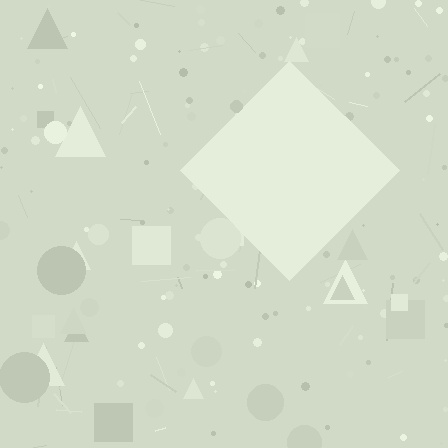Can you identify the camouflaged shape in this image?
The camouflaged shape is a diamond.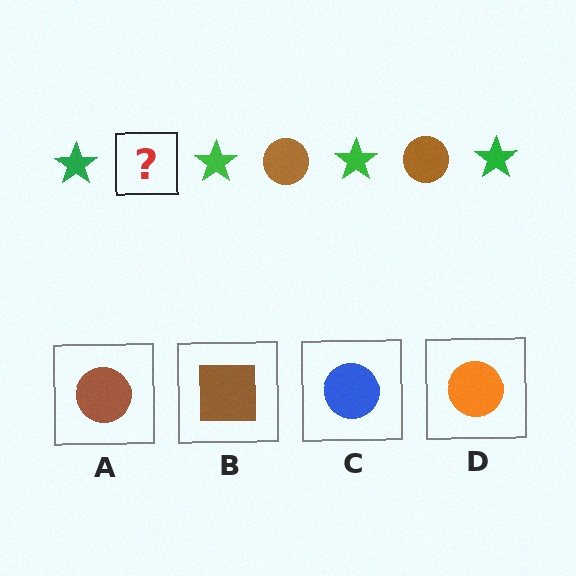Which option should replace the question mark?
Option A.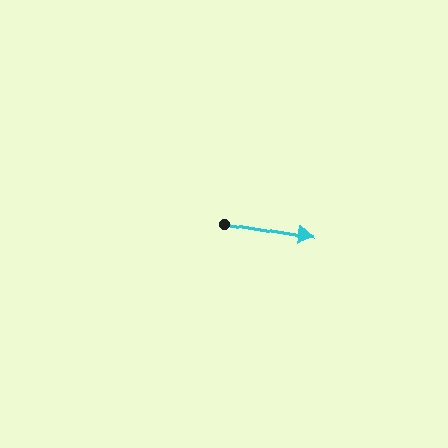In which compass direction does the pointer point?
East.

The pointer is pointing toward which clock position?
Roughly 3 o'clock.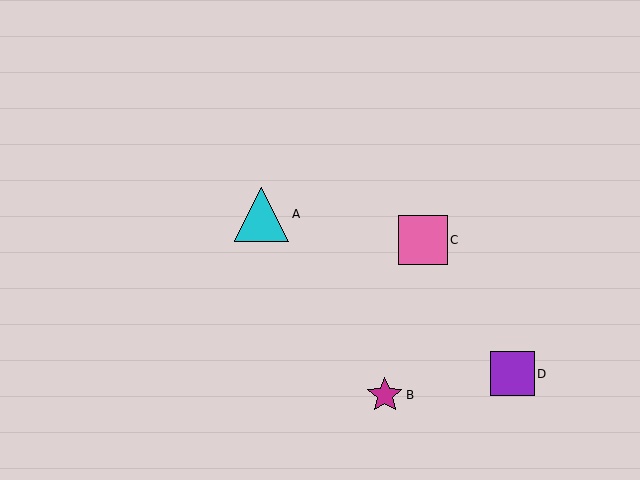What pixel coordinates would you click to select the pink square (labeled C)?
Click at (423, 240) to select the pink square C.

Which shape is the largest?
The cyan triangle (labeled A) is the largest.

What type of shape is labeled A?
Shape A is a cyan triangle.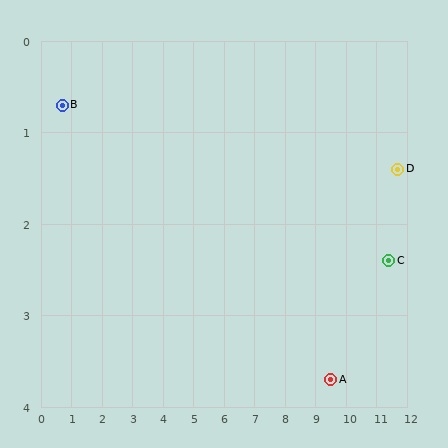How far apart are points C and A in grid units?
Points C and A are about 2.3 grid units apart.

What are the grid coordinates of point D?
Point D is at approximately (11.7, 1.4).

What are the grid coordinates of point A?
Point A is at approximately (9.5, 3.7).